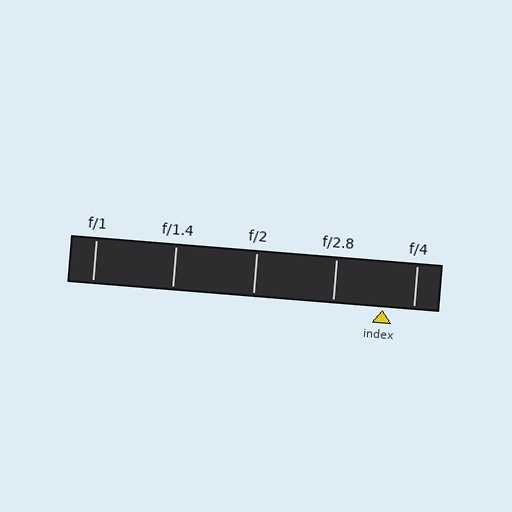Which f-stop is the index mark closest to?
The index mark is closest to f/4.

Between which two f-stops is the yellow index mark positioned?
The index mark is between f/2.8 and f/4.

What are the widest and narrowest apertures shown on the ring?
The widest aperture shown is f/1 and the narrowest is f/4.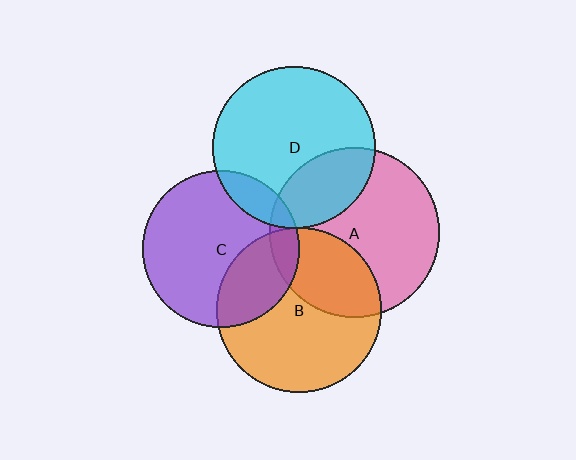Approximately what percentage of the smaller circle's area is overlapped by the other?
Approximately 10%.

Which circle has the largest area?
Circle A (pink).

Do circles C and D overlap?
Yes.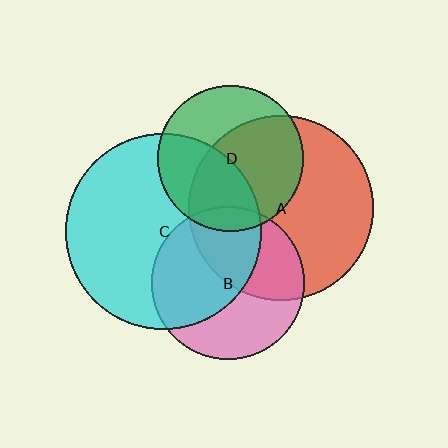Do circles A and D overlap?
Yes.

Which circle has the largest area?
Circle C (cyan).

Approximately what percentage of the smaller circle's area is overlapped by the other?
Approximately 60%.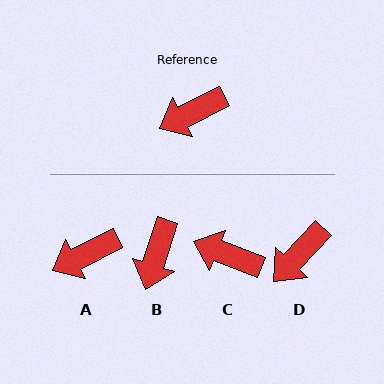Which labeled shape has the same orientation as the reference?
A.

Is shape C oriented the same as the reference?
No, it is off by about 48 degrees.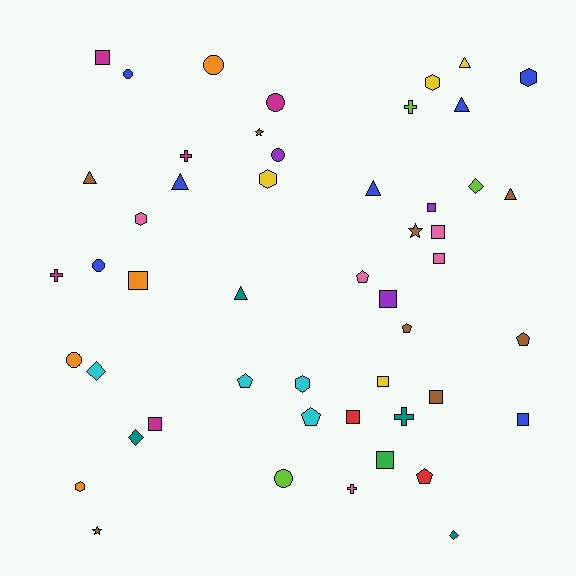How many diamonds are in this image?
There are 4 diamonds.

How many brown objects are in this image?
There are 8 brown objects.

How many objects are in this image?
There are 50 objects.